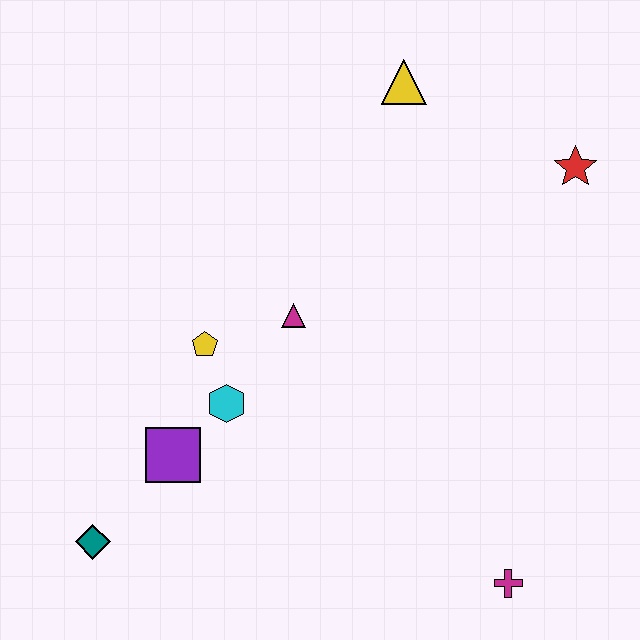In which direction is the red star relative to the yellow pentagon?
The red star is to the right of the yellow pentagon.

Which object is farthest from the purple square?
The red star is farthest from the purple square.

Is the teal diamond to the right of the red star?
No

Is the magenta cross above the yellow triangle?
No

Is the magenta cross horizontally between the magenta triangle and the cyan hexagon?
No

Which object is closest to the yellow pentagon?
The cyan hexagon is closest to the yellow pentagon.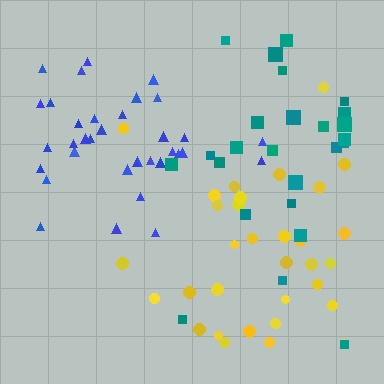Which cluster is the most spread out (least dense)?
Teal.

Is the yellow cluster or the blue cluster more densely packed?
Blue.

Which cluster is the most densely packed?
Blue.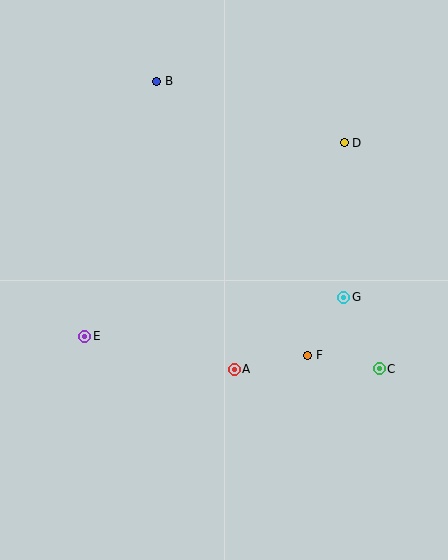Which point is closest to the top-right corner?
Point D is closest to the top-right corner.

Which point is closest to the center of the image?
Point A at (234, 369) is closest to the center.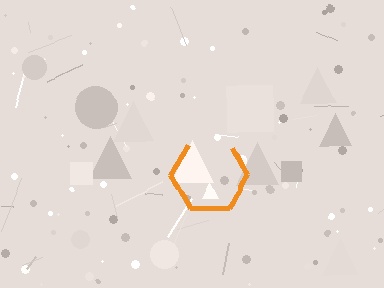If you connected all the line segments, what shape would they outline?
They would outline a hexagon.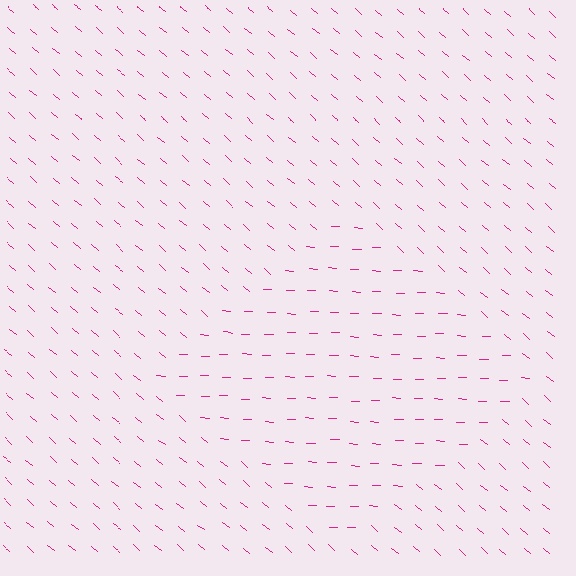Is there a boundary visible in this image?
Yes, there is a texture boundary formed by a change in line orientation.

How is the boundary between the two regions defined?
The boundary is defined purely by a change in line orientation (approximately 37 degrees difference). All lines are the same color and thickness.